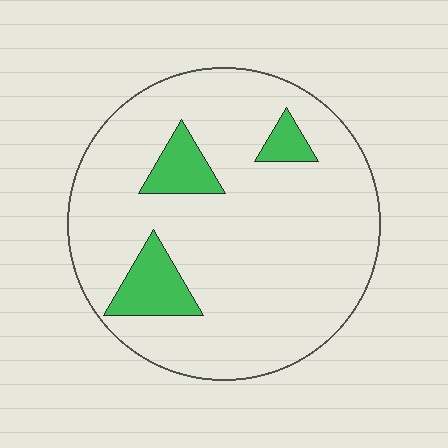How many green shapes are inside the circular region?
3.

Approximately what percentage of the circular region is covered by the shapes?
Approximately 10%.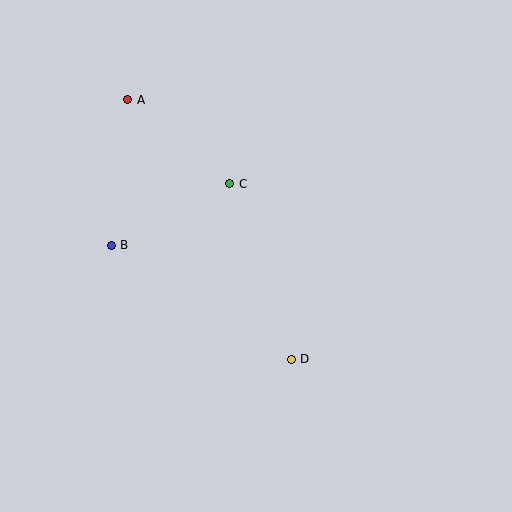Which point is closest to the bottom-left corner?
Point B is closest to the bottom-left corner.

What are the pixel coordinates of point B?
Point B is at (111, 245).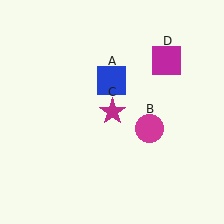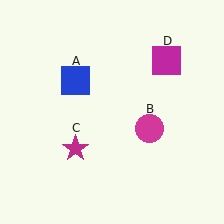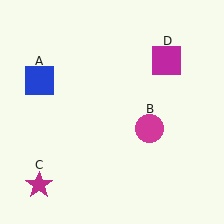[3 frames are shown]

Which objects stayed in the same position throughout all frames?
Magenta circle (object B) and magenta square (object D) remained stationary.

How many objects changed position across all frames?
2 objects changed position: blue square (object A), magenta star (object C).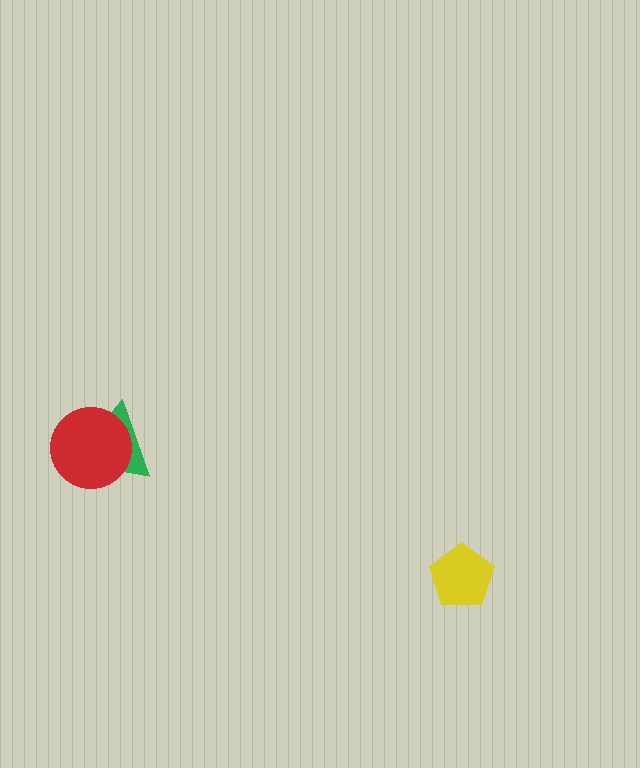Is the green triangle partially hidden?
Yes, it is partially covered by another shape.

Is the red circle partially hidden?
No, no other shape covers it.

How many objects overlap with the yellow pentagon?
0 objects overlap with the yellow pentagon.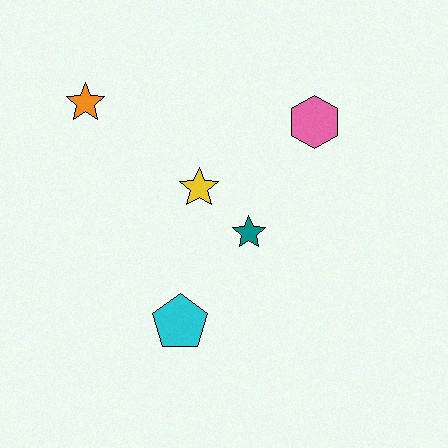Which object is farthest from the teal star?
The orange star is farthest from the teal star.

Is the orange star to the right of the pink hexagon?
No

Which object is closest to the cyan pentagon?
The teal star is closest to the cyan pentagon.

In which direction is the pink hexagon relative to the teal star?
The pink hexagon is above the teal star.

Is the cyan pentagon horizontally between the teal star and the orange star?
Yes